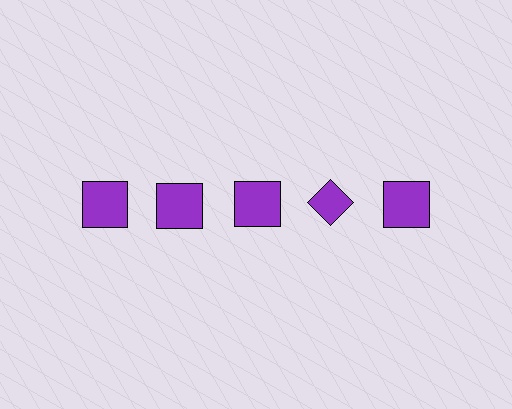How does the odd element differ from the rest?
It has a different shape: diamond instead of square.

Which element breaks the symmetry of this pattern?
The purple diamond in the top row, second from right column breaks the symmetry. All other shapes are purple squares.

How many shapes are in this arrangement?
There are 5 shapes arranged in a grid pattern.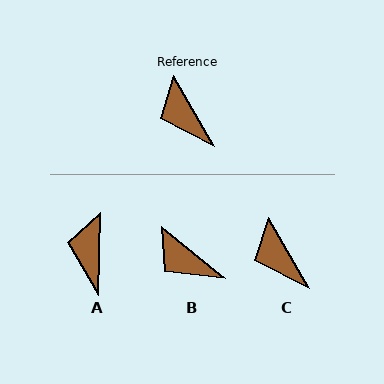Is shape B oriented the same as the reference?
No, it is off by about 21 degrees.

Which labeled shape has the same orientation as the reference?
C.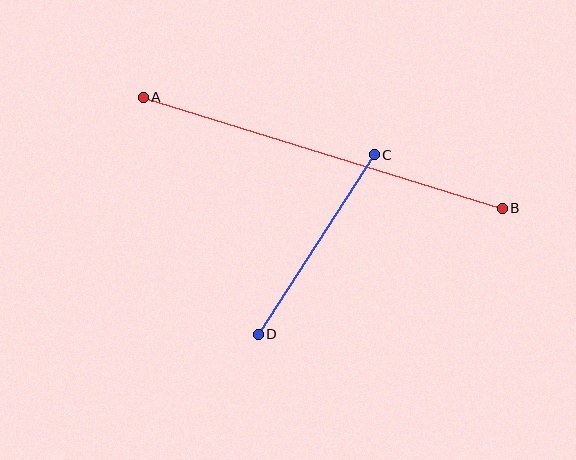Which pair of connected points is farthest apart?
Points A and B are farthest apart.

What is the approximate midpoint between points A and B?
The midpoint is at approximately (323, 153) pixels.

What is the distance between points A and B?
The distance is approximately 376 pixels.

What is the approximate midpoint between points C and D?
The midpoint is at approximately (316, 244) pixels.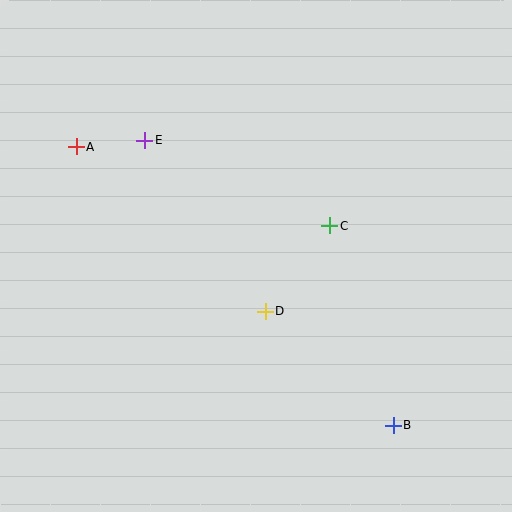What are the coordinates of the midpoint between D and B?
The midpoint between D and B is at (329, 368).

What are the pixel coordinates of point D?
Point D is at (265, 311).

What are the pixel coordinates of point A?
Point A is at (76, 147).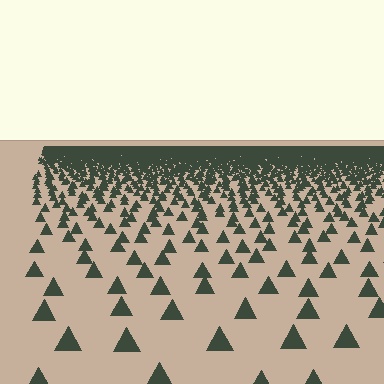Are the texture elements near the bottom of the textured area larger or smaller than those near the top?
Larger. Near the bottom, elements are closer to the viewer and appear at a bigger on-screen size.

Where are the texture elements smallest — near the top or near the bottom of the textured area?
Near the top.